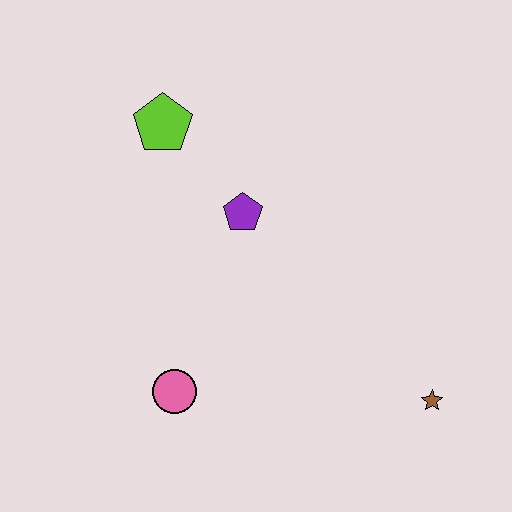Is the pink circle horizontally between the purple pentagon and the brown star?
No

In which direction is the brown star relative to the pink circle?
The brown star is to the right of the pink circle.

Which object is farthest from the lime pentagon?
The brown star is farthest from the lime pentagon.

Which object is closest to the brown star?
The pink circle is closest to the brown star.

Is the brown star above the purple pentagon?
No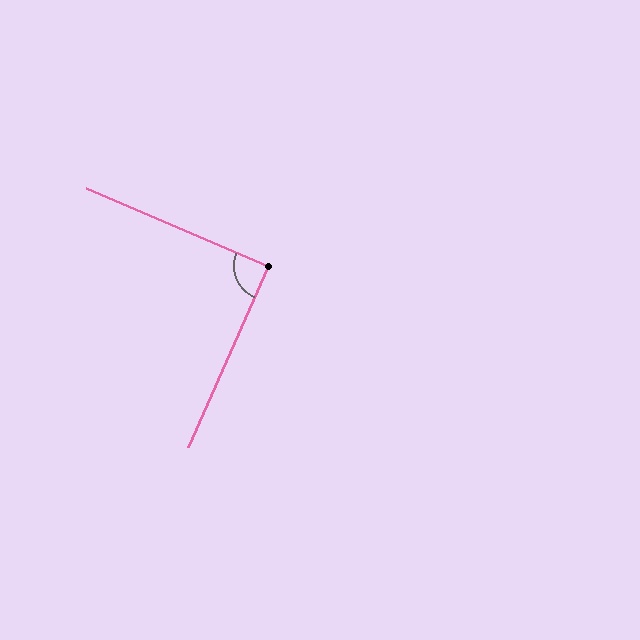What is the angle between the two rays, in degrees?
Approximately 89 degrees.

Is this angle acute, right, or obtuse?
It is approximately a right angle.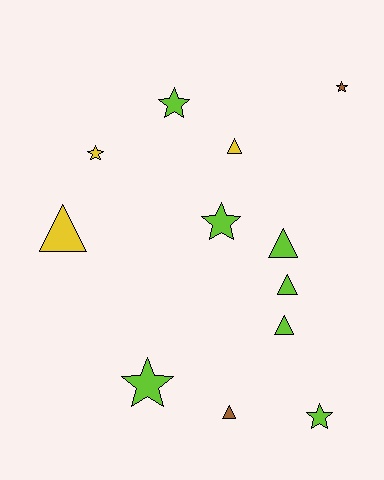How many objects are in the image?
There are 12 objects.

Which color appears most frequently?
Lime, with 7 objects.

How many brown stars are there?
There is 1 brown star.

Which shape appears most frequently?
Star, with 6 objects.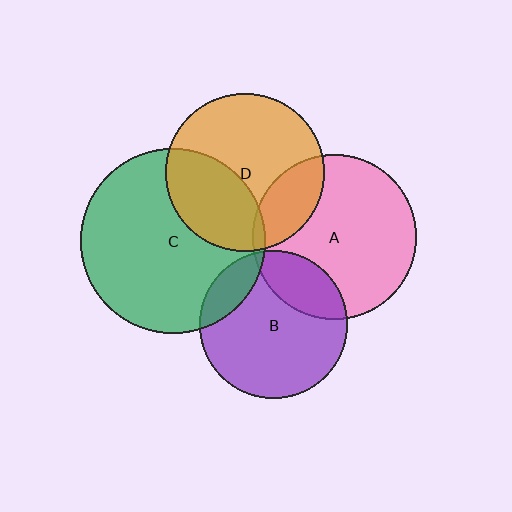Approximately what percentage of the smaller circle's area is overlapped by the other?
Approximately 35%.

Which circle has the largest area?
Circle C (green).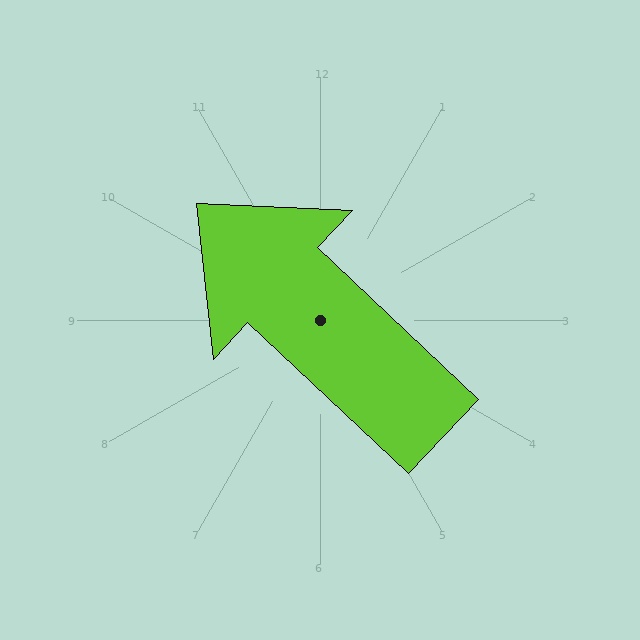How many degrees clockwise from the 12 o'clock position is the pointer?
Approximately 313 degrees.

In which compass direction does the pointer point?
Northwest.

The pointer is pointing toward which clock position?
Roughly 10 o'clock.